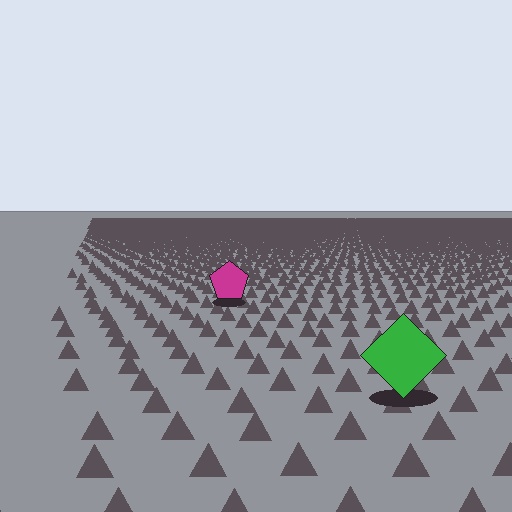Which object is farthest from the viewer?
The magenta pentagon is farthest from the viewer. It appears smaller and the ground texture around it is denser.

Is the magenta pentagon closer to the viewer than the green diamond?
No. The green diamond is closer — you can tell from the texture gradient: the ground texture is coarser near it.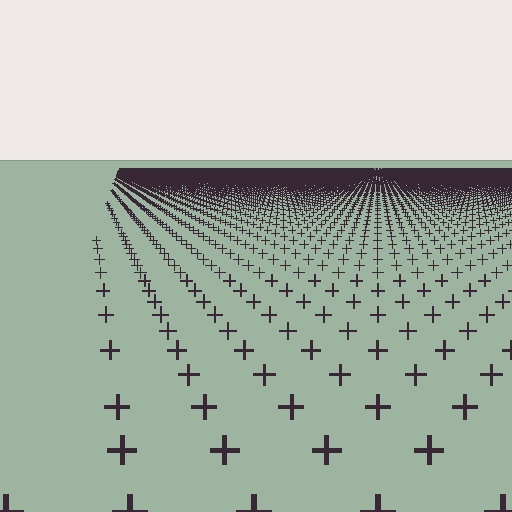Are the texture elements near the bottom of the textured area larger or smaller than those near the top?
Larger. Near the bottom, elements are closer to the viewer and appear at a bigger on-screen size.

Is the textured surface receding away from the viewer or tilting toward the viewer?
The surface is receding away from the viewer. Texture elements get smaller and denser toward the top.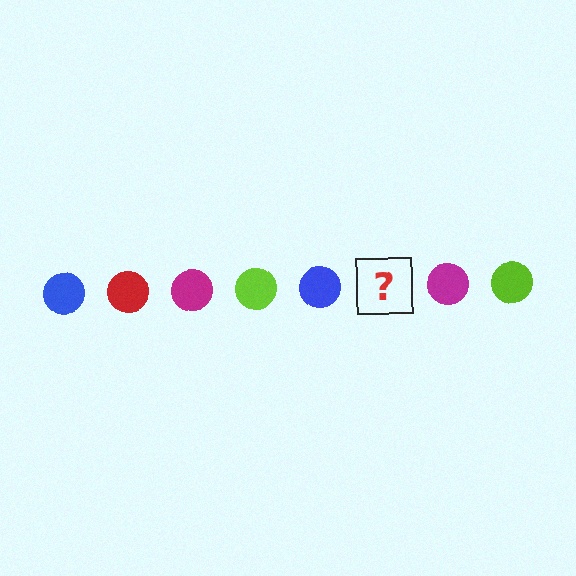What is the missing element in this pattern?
The missing element is a red circle.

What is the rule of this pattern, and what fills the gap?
The rule is that the pattern cycles through blue, red, magenta, lime circles. The gap should be filled with a red circle.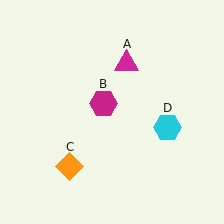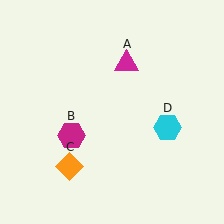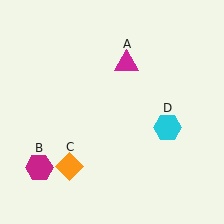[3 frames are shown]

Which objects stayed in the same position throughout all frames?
Magenta triangle (object A) and orange diamond (object C) and cyan hexagon (object D) remained stationary.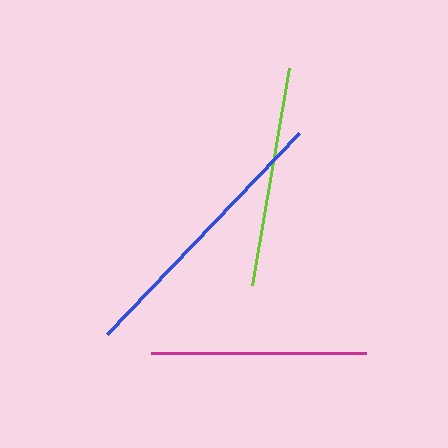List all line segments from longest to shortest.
From longest to shortest: blue, lime, magenta.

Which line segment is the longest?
The blue line is the longest at approximately 278 pixels.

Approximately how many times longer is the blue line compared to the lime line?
The blue line is approximately 1.3 times the length of the lime line.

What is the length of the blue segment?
The blue segment is approximately 278 pixels long.